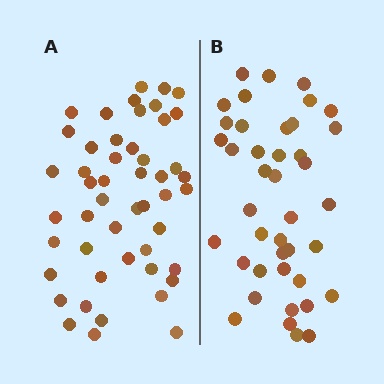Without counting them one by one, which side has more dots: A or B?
Region A (the left region) has more dots.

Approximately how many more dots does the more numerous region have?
Region A has roughly 8 or so more dots than region B.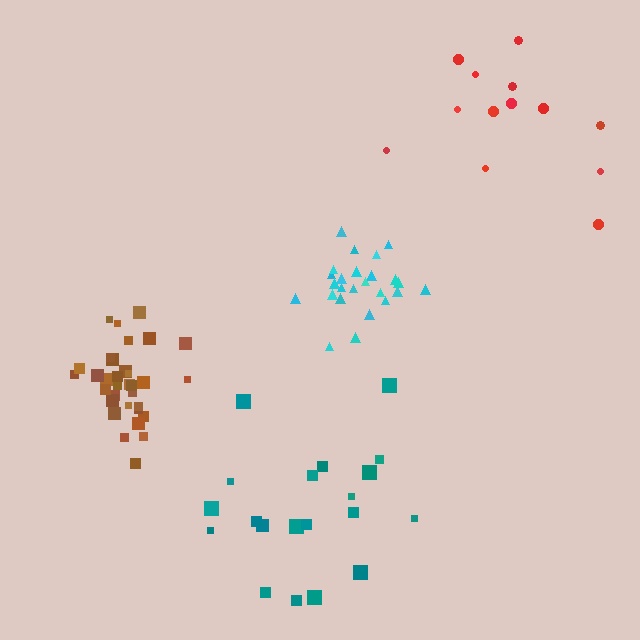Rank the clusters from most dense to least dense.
brown, cyan, teal, red.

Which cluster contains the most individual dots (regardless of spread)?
Brown (34).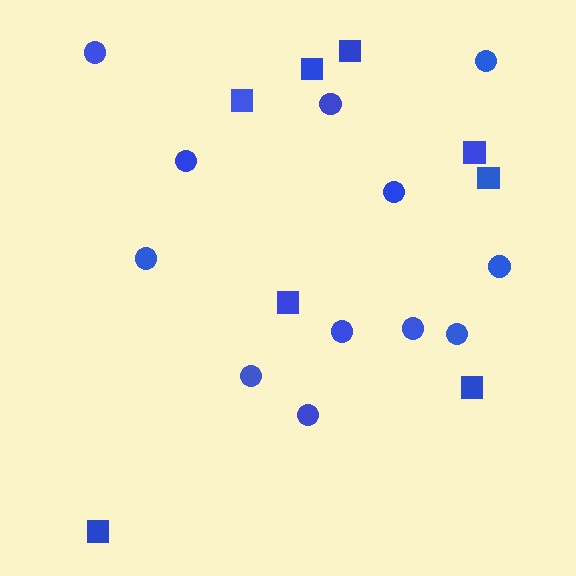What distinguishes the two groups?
There are 2 groups: one group of circles (12) and one group of squares (8).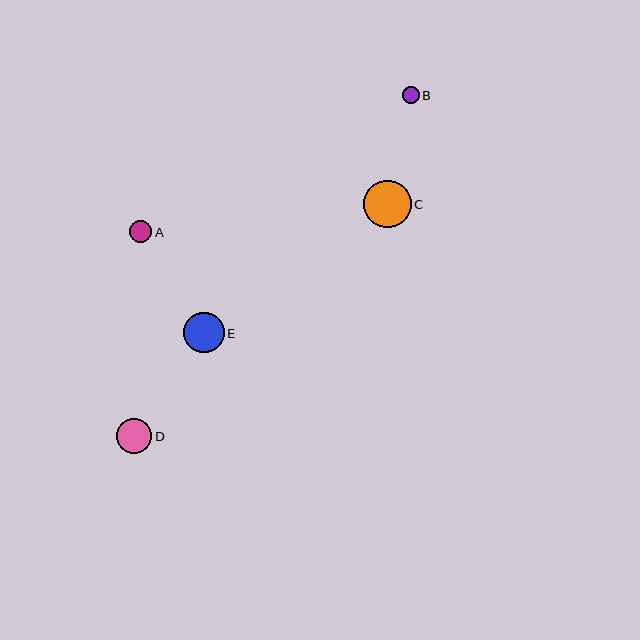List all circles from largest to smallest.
From largest to smallest: C, E, D, A, B.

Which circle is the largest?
Circle C is the largest with a size of approximately 48 pixels.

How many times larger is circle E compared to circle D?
Circle E is approximately 1.1 times the size of circle D.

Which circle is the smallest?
Circle B is the smallest with a size of approximately 17 pixels.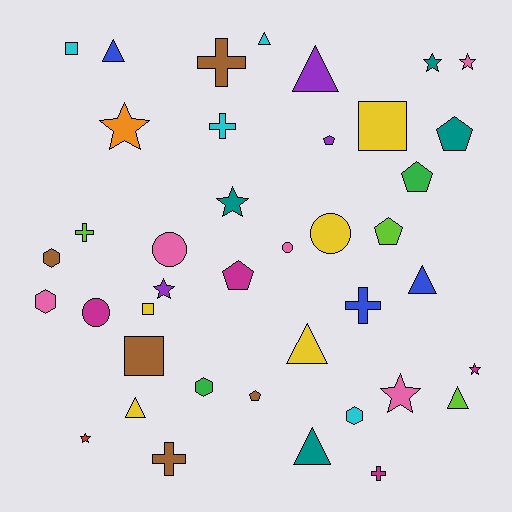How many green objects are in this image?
There are 2 green objects.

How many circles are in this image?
There are 4 circles.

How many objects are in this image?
There are 40 objects.